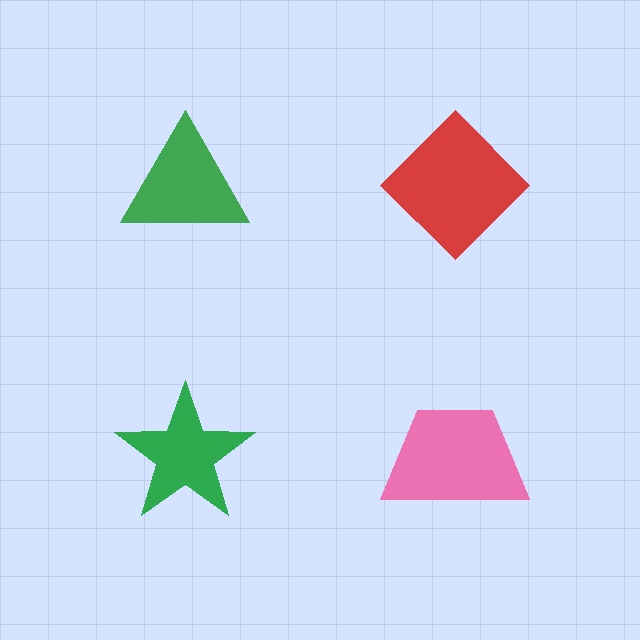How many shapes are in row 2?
2 shapes.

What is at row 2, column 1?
A green star.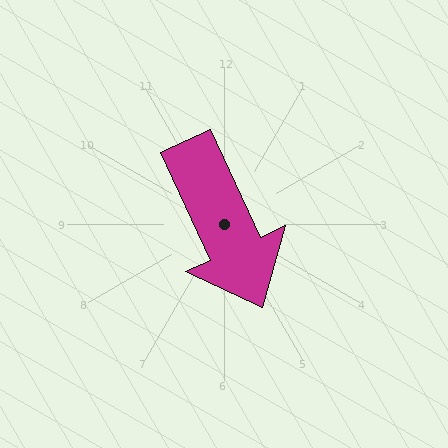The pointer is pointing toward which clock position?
Roughly 5 o'clock.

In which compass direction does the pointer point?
Southeast.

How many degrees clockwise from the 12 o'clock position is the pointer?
Approximately 155 degrees.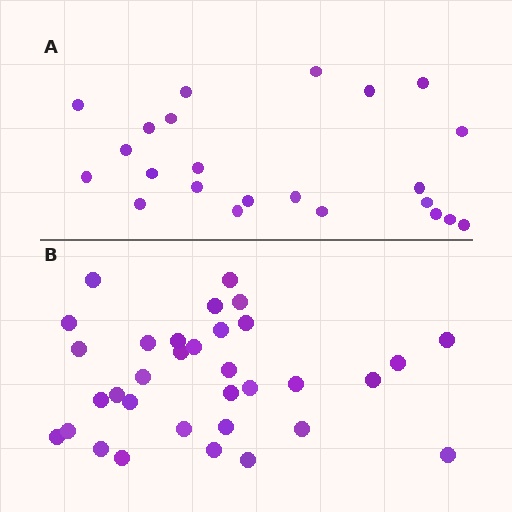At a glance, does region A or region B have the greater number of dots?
Region B (the bottom region) has more dots.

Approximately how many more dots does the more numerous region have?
Region B has roughly 10 or so more dots than region A.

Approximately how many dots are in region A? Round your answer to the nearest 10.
About 20 dots. (The exact count is 23, which rounds to 20.)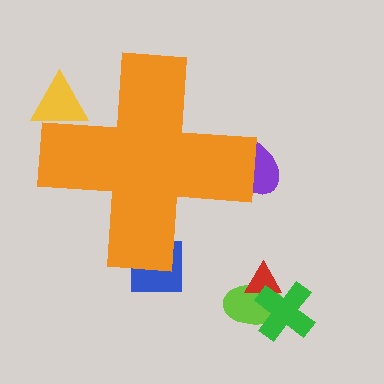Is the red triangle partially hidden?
No, the red triangle is fully visible.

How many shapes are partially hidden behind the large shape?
3 shapes are partially hidden.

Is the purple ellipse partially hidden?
Yes, the purple ellipse is partially hidden behind the orange cross.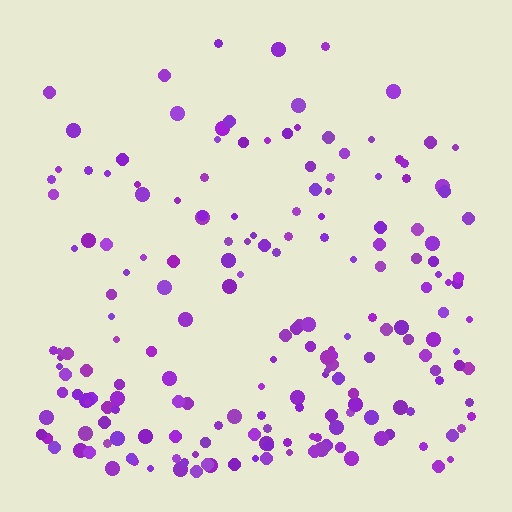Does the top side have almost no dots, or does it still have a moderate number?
Still a moderate number, just noticeably fewer than the bottom.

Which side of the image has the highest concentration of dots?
The bottom.